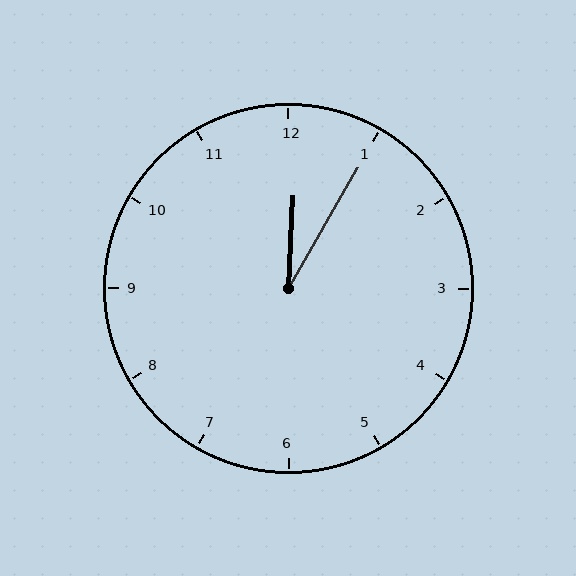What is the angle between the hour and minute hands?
Approximately 28 degrees.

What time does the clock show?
12:05.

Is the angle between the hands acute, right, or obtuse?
It is acute.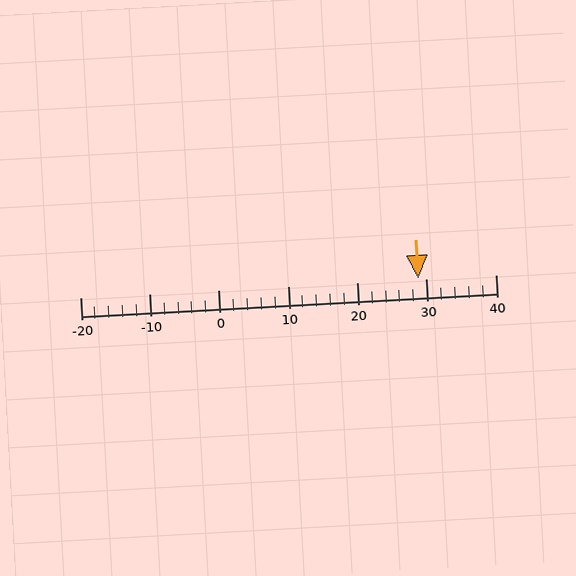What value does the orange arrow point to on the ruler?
The orange arrow points to approximately 29.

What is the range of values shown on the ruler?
The ruler shows values from -20 to 40.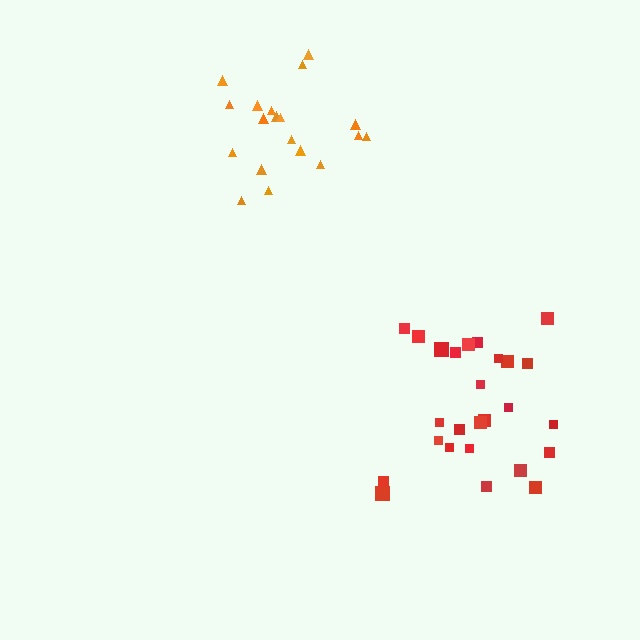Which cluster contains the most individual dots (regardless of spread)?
Red (26).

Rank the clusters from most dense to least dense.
orange, red.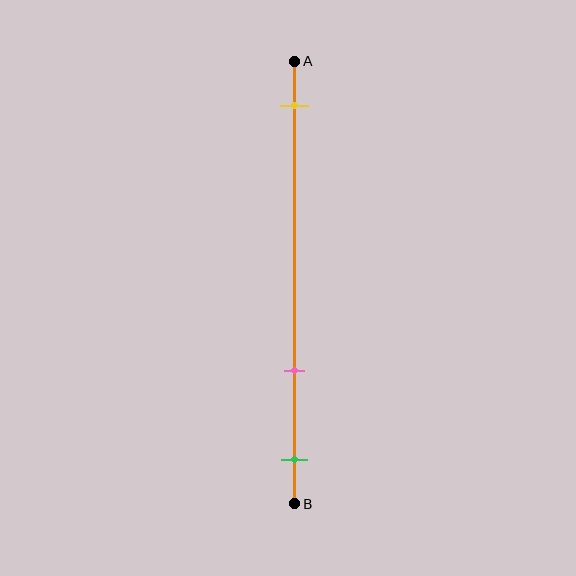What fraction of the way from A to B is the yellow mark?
The yellow mark is approximately 10% (0.1) of the way from A to B.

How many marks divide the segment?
There are 3 marks dividing the segment.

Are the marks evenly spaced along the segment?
No, the marks are not evenly spaced.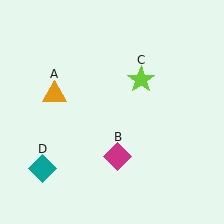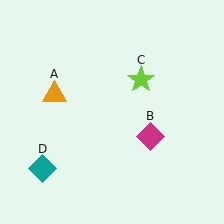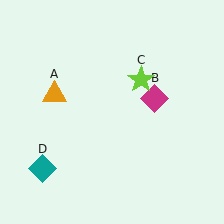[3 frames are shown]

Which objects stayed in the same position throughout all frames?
Orange triangle (object A) and lime star (object C) and teal diamond (object D) remained stationary.